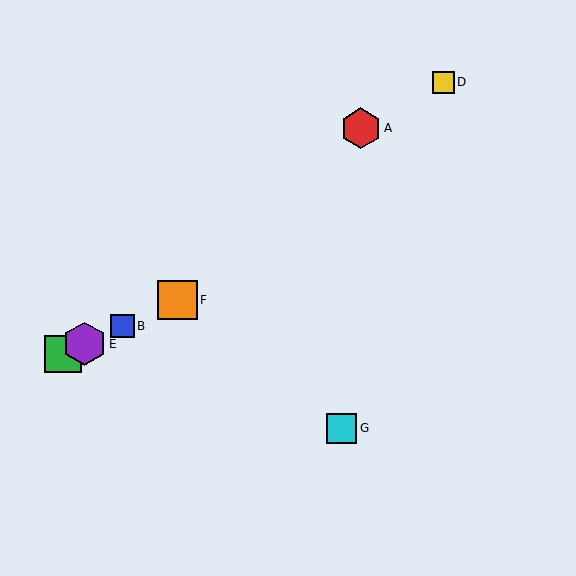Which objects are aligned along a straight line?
Objects B, C, E, F are aligned along a straight line.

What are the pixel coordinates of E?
Object E is at (85, 344).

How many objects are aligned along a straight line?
4 objects (B, C, E, F) are aligned along a straight line.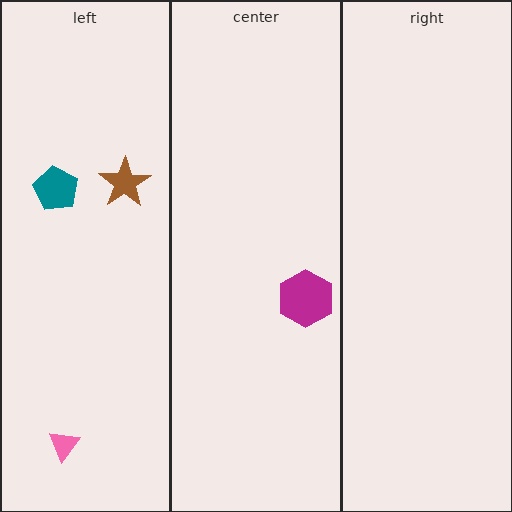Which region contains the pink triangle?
The left region.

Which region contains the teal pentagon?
The left region.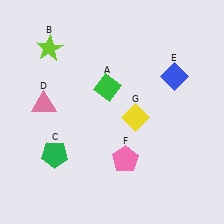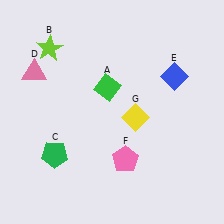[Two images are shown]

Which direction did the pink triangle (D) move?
The pink triangle (D) moved up.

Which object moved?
The pink triangle (D) moved up.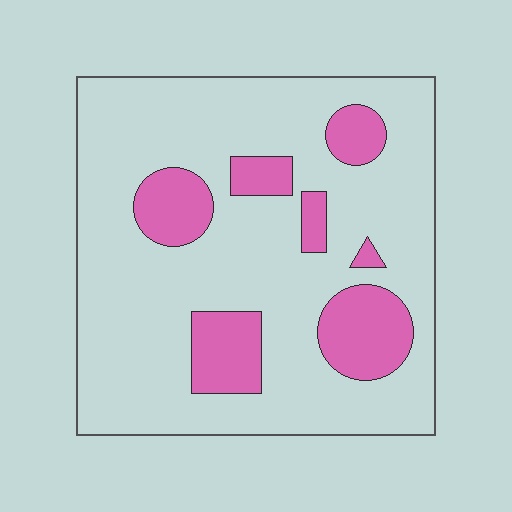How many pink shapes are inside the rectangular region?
7.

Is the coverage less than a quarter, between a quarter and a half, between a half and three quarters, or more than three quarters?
Less than a quarter.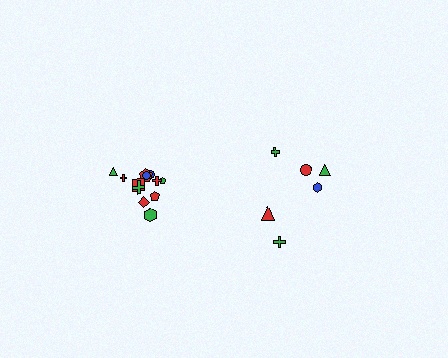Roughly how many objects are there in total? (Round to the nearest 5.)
Roughly 20 objects in total.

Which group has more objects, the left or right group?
The left group.